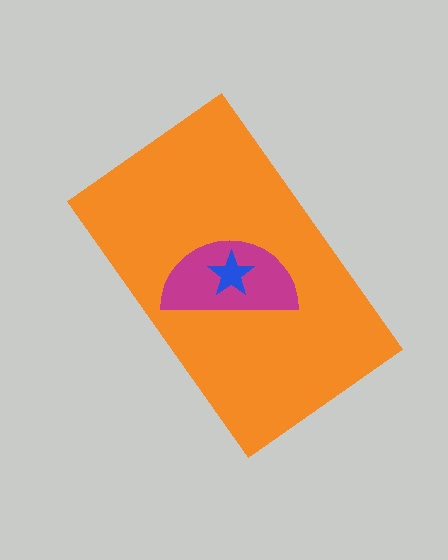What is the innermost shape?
The blue star.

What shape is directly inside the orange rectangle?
The magenta semicircle.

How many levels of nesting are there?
3.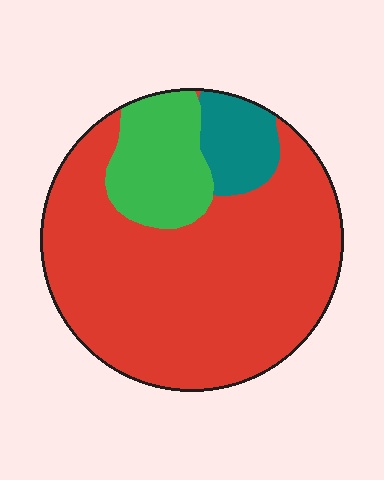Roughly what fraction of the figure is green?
Green covers around 15% of the figure.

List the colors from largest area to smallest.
From largest to smallest: red, green, teal.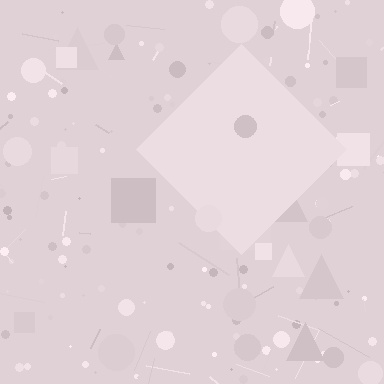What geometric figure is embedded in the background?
A diamond is embedded in the background.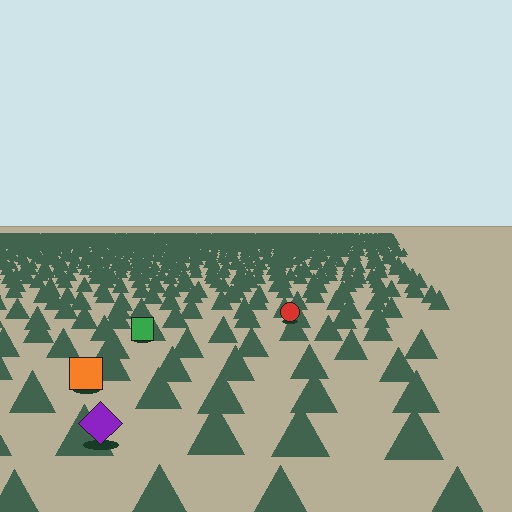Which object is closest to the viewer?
The purple diamond is closest. The texture marks near it are larger and more spread out.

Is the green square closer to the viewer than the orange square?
No. The orange square is closer — you can tell from the texture gradient: the ground texture is coarser near it.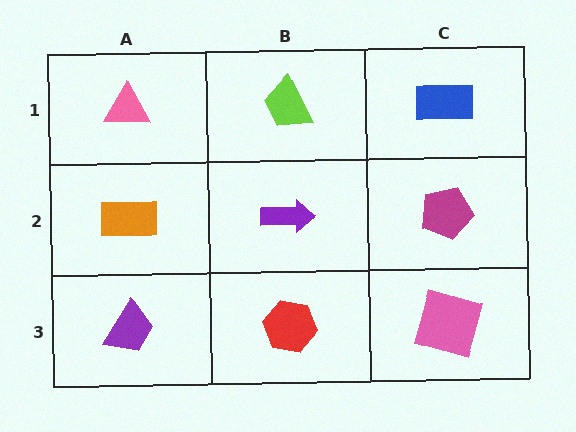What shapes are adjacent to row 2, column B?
A lime trapezoid (row 1, column B), a red hexagon (row 3, column B), an orange rectangle (row 2, column A), a magenta pentagon (row 2, column C).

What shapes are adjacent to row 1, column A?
An orange rectangle (row 2, column A), a lime trapezoid (row 1, column B).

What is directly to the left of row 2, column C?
A purple arrow.